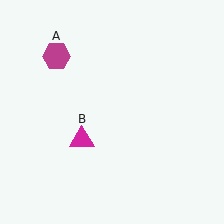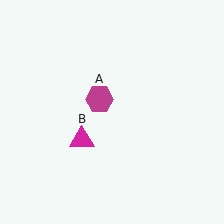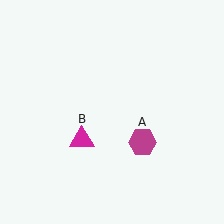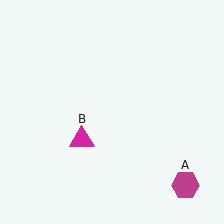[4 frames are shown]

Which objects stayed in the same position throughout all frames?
Magenta triangle (object B) remained stationary.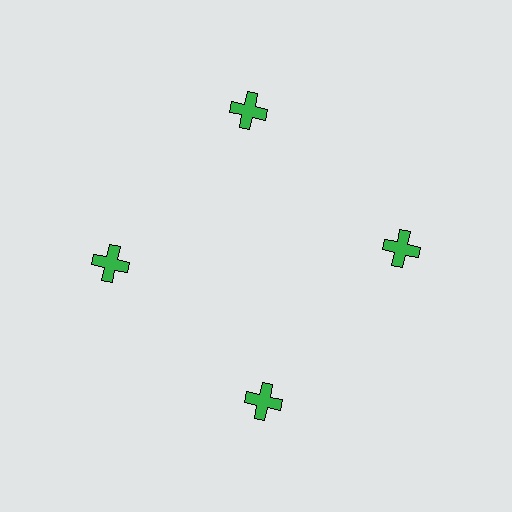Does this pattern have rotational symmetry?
Yes, this pattern has 4-fold rotational symmetry. It looks the same after rotating 90 degrees around the center.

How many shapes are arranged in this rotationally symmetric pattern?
There are 4 shapes, arranged in 4 groups of 1.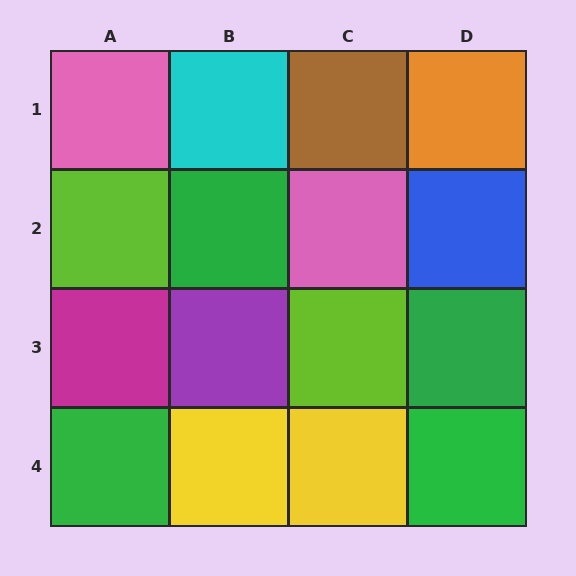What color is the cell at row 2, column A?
Lime.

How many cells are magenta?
1 cell is magenta.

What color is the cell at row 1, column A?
Pink.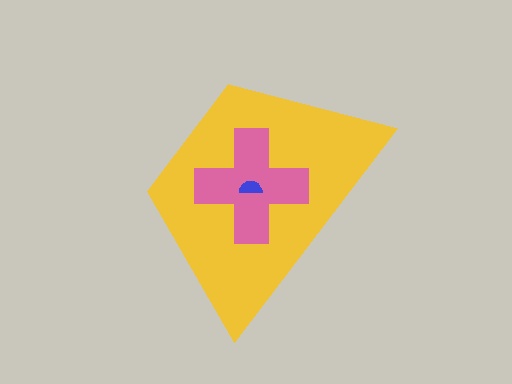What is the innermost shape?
The blue semicircle.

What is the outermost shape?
The yellow trapezoid.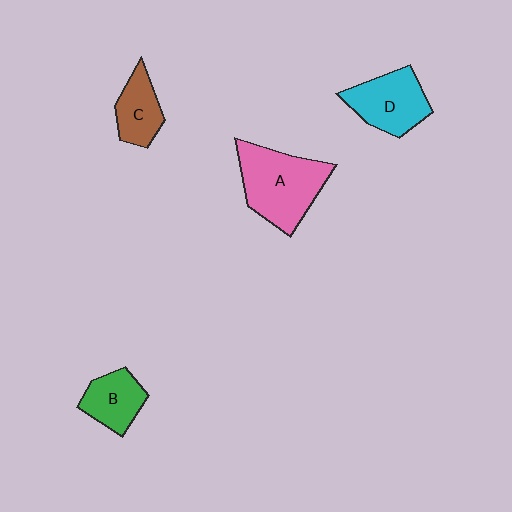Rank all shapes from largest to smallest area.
From largest to smallest: A (pink), D (cyan), B (green), C (brown).